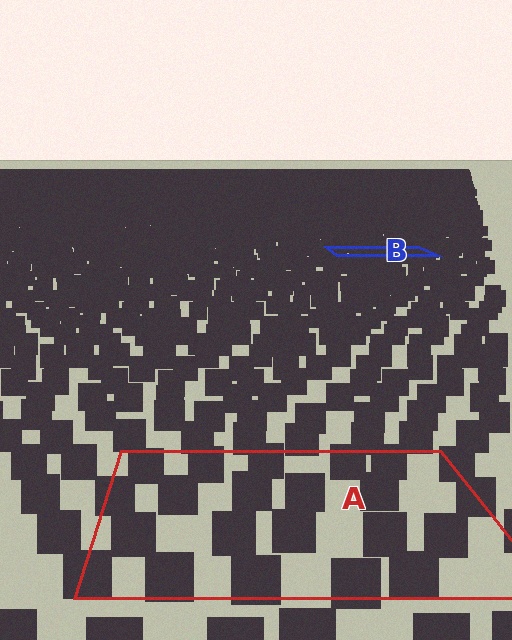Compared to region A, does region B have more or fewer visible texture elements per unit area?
Region B has more texture elements per unit area — they are packed more densely because it is farther away.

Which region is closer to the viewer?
Region A is closer. The texture elements there are larger and more spread out.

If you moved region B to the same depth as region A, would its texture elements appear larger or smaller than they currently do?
They would appear larger. At a closer depth, the same texture elements are projected at a bigger on-screen size.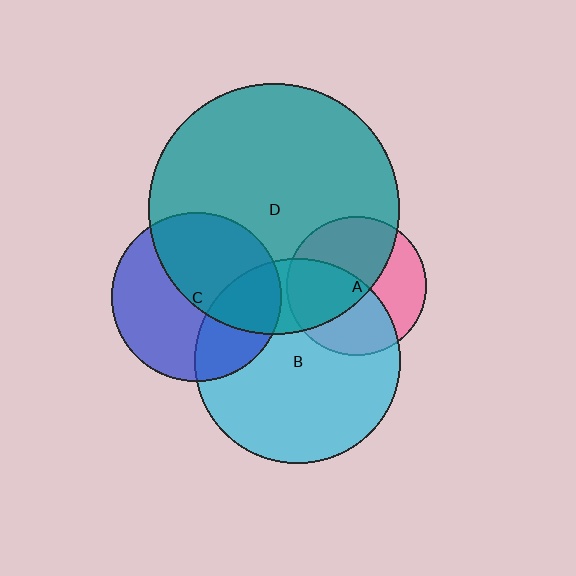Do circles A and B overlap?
Yes.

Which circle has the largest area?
Circle D (teal).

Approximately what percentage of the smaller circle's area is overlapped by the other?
Approximately 50%.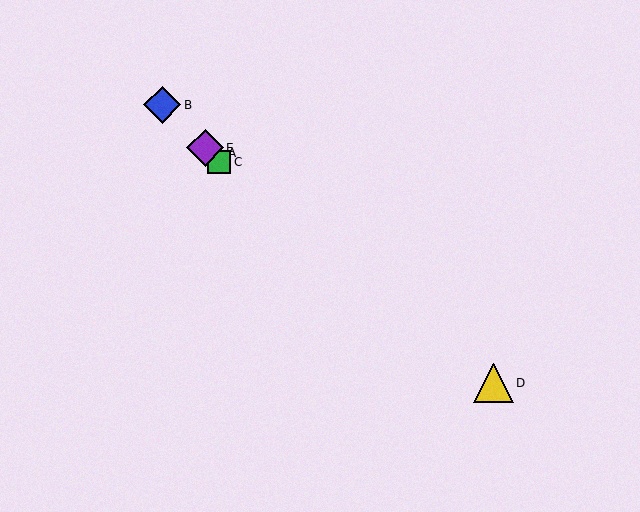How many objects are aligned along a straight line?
4 objects (A, B, C, E) are aligned along a straight line.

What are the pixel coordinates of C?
Object C is at (219, 162).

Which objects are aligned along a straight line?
Objects A, B, C, E are aligned along a straight line.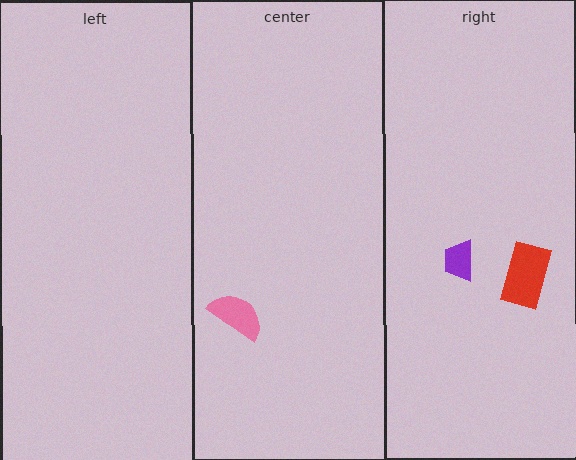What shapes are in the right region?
The purple trapezoid, the red rectangle.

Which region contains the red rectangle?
The right region.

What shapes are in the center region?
The pink semicircle.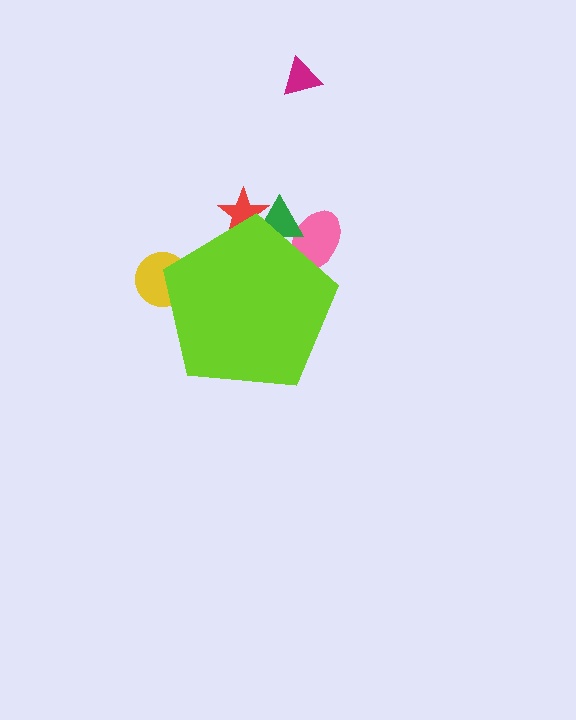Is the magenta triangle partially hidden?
No, the magenta triangle is fully visible.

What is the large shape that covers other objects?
A lime pentagon.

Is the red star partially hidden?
Yes, the red star is partially hidden behind the lime pentagon.